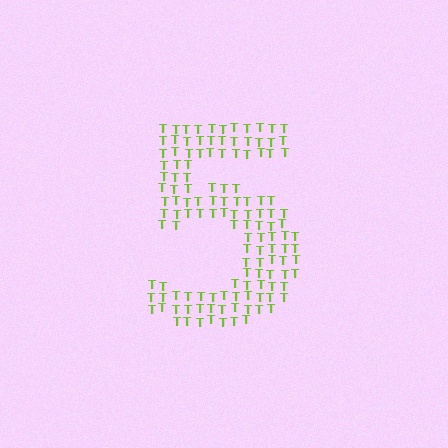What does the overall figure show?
The overall figure shows the digit 5.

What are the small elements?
The small elements are letter T's.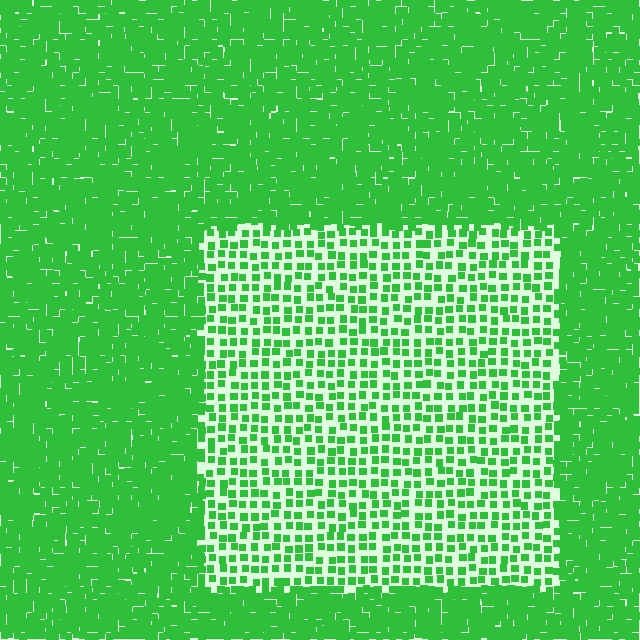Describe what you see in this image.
The image contains small green elements arranged at two different densities. A rectangle-shaped region is visible where the elements are less densely packed than the surrounding area.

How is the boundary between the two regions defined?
The boundary is defined by a change in element density (approximately 2.7x ratio). All elements are the same color, size, and shape.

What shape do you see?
I see a rectangle.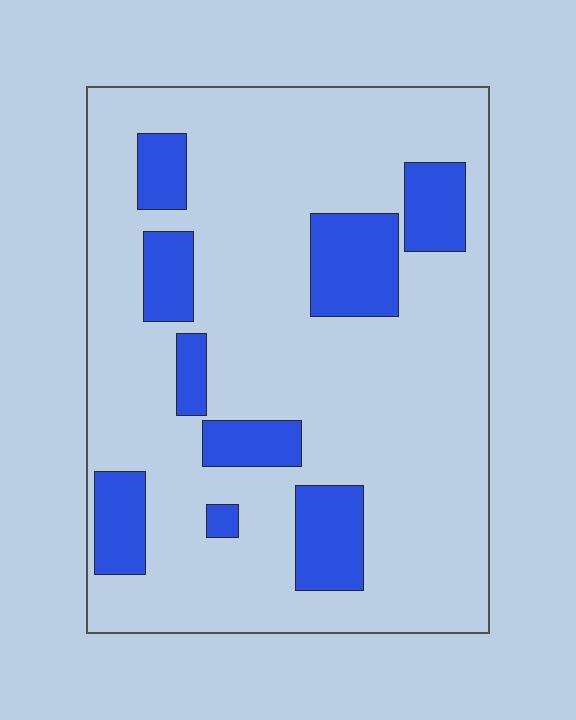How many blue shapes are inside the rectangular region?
9.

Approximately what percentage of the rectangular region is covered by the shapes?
Approximately 20%.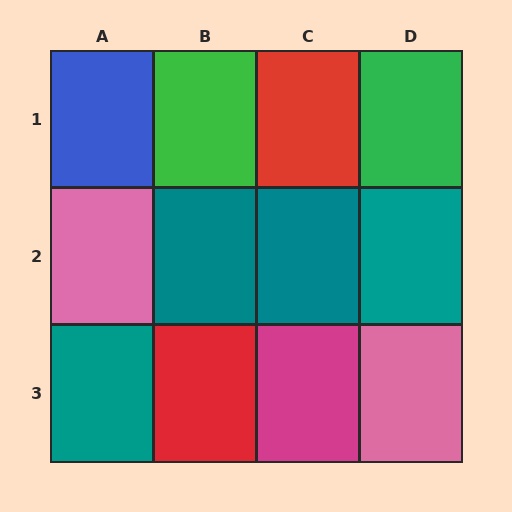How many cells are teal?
4 cells are teal.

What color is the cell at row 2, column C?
Teal.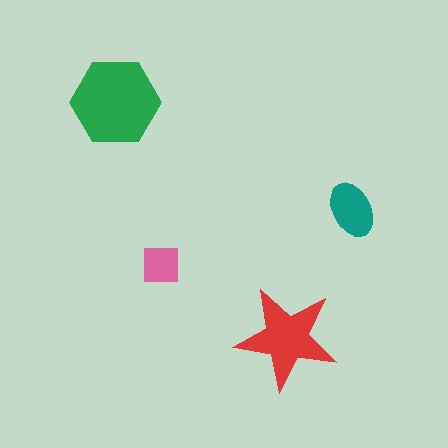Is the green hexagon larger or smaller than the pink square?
Larger.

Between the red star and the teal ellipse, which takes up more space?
The red star.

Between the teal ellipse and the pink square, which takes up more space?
The teal ellipse.